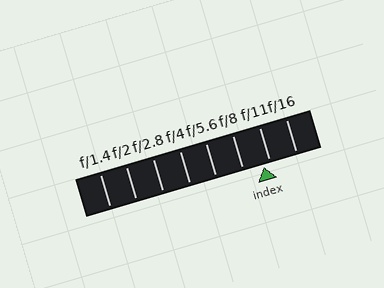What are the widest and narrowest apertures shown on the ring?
The widest aperture shown is f/1.4 and the narrowest is f/16.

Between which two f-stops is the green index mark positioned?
The index mark is between f/8 and f/11.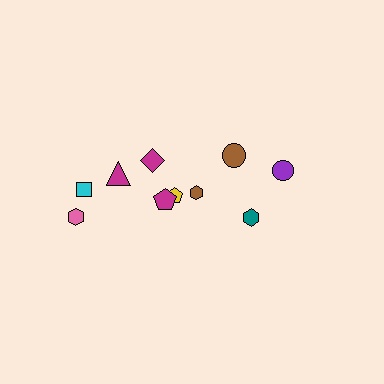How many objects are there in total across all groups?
There are 10 objects.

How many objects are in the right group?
There are 3 objects.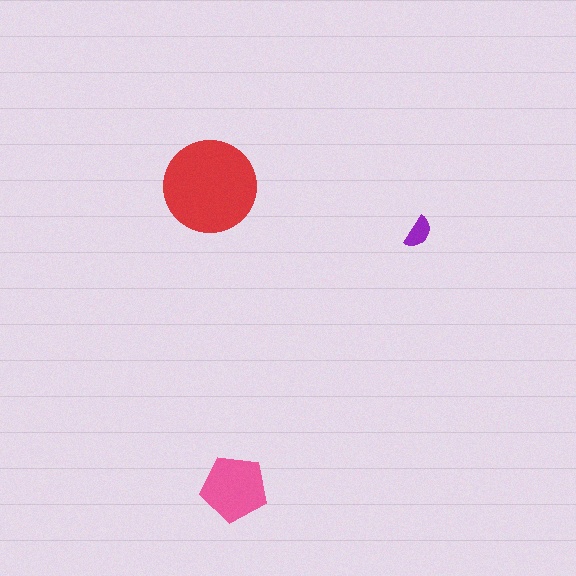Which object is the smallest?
The purple semicircle.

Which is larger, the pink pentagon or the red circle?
The red circle.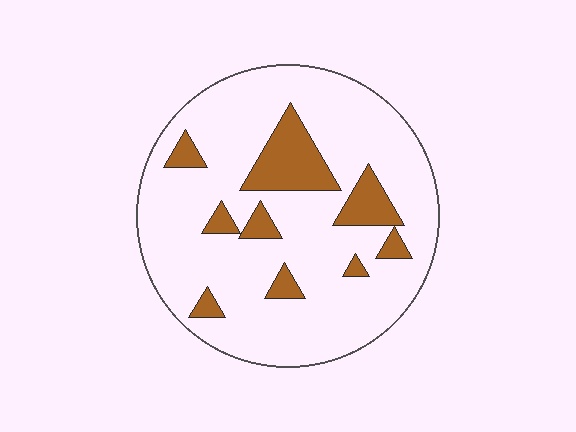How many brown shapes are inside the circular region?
9.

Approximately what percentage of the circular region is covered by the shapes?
Approximately 15%.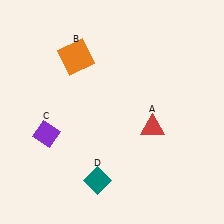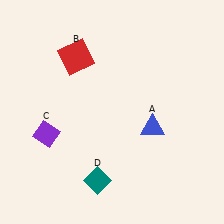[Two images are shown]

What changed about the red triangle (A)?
In Image 1, A is red. In Image 2, it changed to blue.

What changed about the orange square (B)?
In Image 1, B is orange. In Image 2, it changed to red.